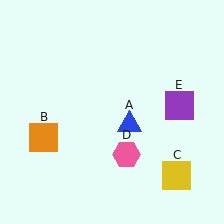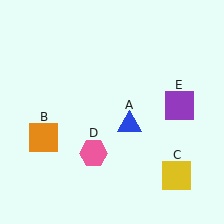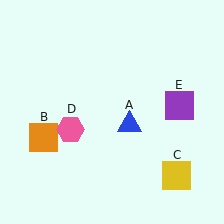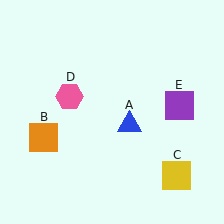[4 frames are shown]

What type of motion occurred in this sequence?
The pink hexagon (object D) rotated clockwise around the center of the scene.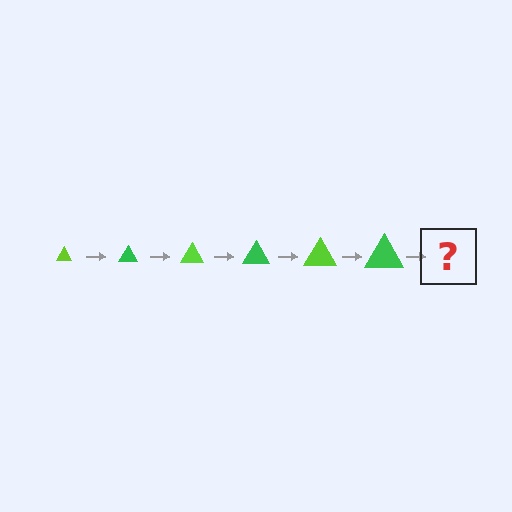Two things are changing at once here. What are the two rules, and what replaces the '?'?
The two rules are that the triangle grows larger each step and the color cycles through lime and green. The '?' should be a lime triangle, larger than the previous one.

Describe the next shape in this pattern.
It should be a lime triangle, larger than the previous one.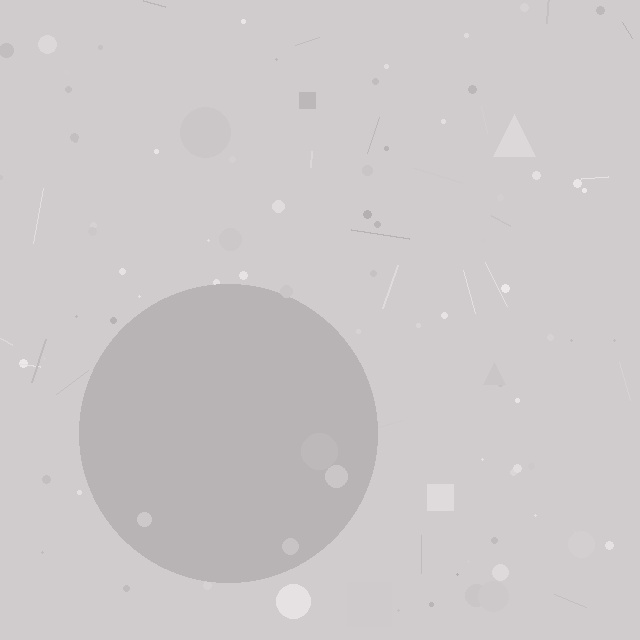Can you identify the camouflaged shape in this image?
The camouflaged shape is a circle.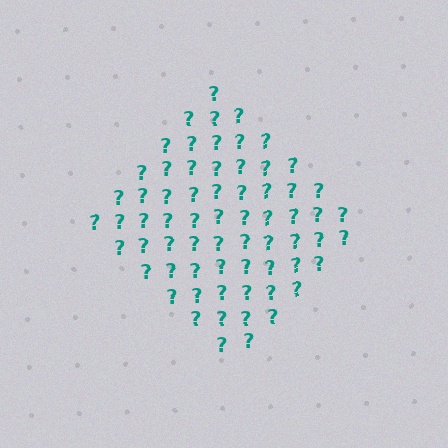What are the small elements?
The small elements are question marks.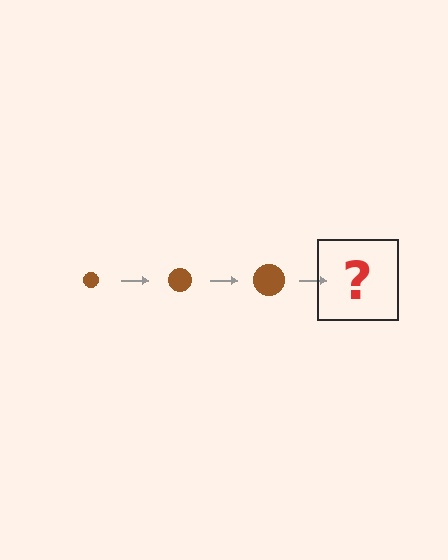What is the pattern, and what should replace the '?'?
The pattern is that the circle gets progressively larger each step. The '?' should be a brown circle, larger than the previous one.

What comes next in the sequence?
The next element should be a brown circle, larger than the previous one.